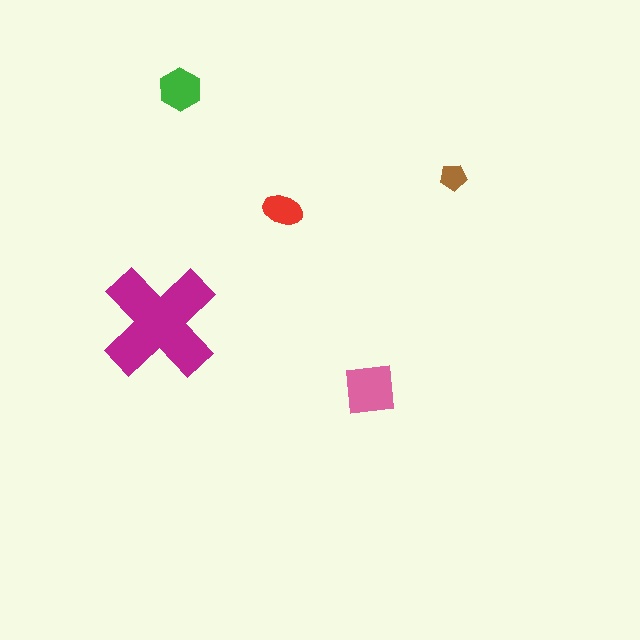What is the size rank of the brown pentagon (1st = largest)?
5th.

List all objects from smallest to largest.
The brown pentagon, the red ellipse, the green hexagon, the pink square, the magenta cross.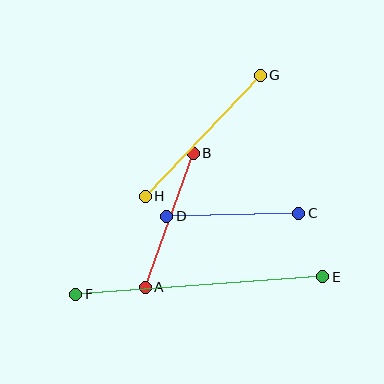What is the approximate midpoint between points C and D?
The midpoint is at approximately (233, 215) pixels.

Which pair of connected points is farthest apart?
Points E and F are farthest apart.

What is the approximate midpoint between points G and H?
The midpoint is at approximately (203, 136) pixels.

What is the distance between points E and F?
The distance is approximately 248 pixels.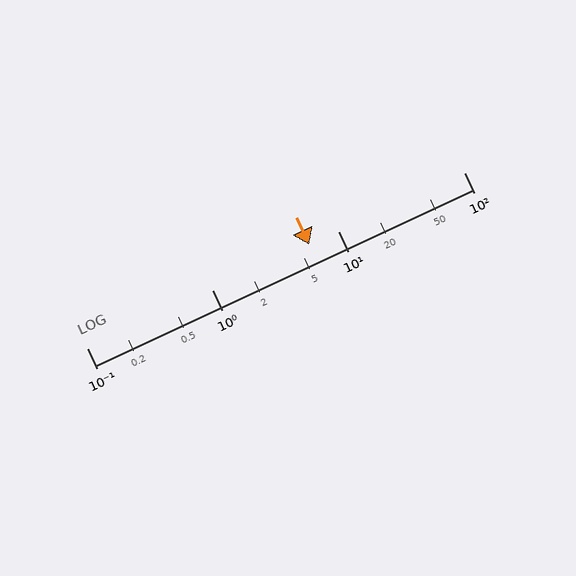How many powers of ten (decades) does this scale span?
The scale spans 3 decades, from 0.1 to 100.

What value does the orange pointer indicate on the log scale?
The pointer indicates approximately 5.9.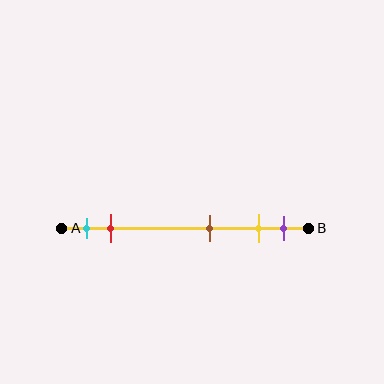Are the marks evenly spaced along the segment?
No, the marks are not evenly spaced.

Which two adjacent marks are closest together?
The yellow and purple marks are the closest adjacent pair.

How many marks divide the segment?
There are 5 marks dividing the segment.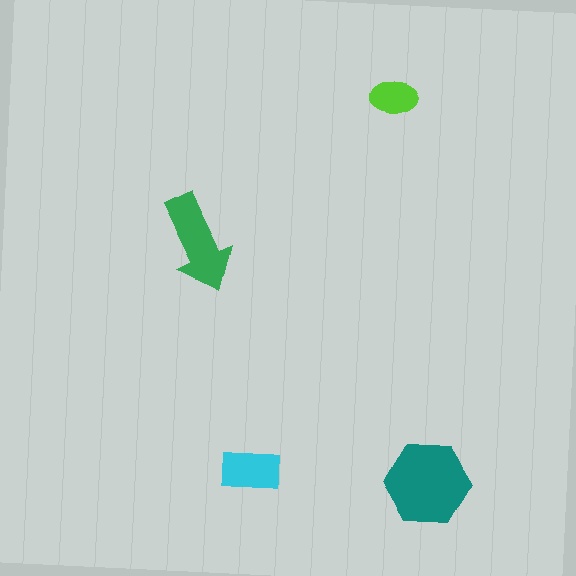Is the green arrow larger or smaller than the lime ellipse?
Larger.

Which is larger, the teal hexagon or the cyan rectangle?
The teal hexagon.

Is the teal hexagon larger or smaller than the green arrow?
Larger.